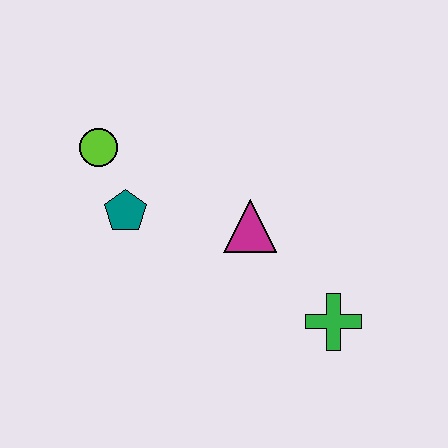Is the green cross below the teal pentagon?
Yes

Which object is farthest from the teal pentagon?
The green cross is farthest from the teal pentagon.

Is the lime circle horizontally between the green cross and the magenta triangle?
No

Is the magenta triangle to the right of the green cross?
No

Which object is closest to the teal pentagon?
The lime circle is closest to the teal pentagon.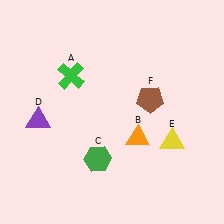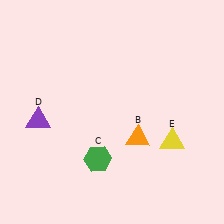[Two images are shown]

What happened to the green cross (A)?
The green cross (A) was removed in Image 2. It was in the top-left area of Image 1.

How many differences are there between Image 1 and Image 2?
There are 2 differences between the two images.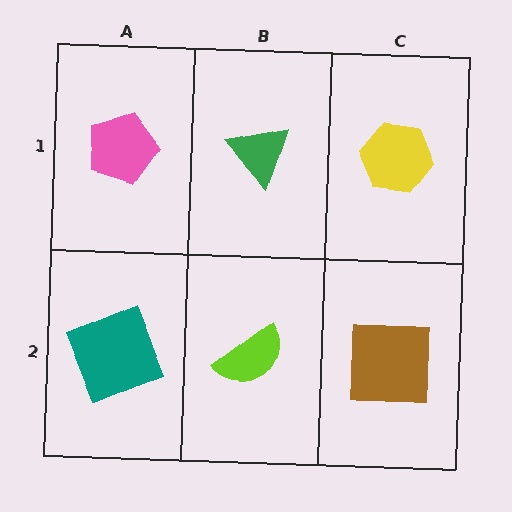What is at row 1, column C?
A yellow hexagon.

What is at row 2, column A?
A teal square.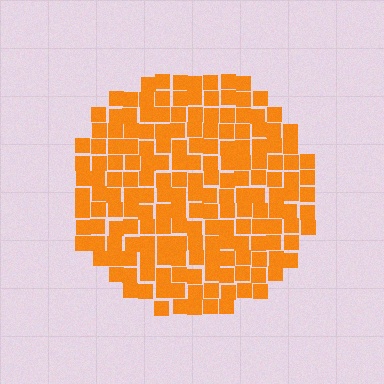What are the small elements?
The small elements are squares.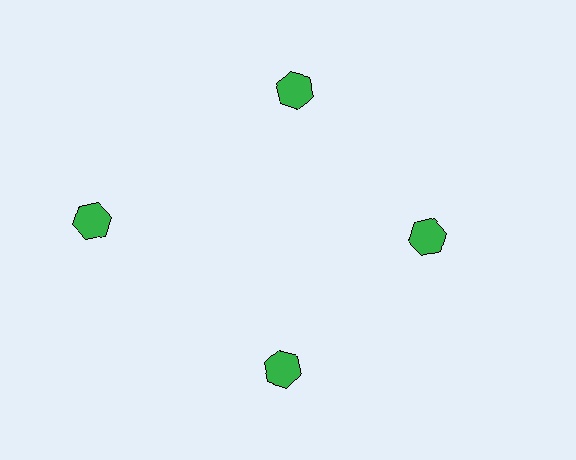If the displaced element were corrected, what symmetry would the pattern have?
It would have 4-fold rotational symmetry — the pattern would map onto itself every 90 degrees.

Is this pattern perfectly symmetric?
No. The 4 green hexagons are arranged in a ring, but one element near the 9 o'clock position is pushed outward from the center, breaking the 4-fold rotational symmetry.